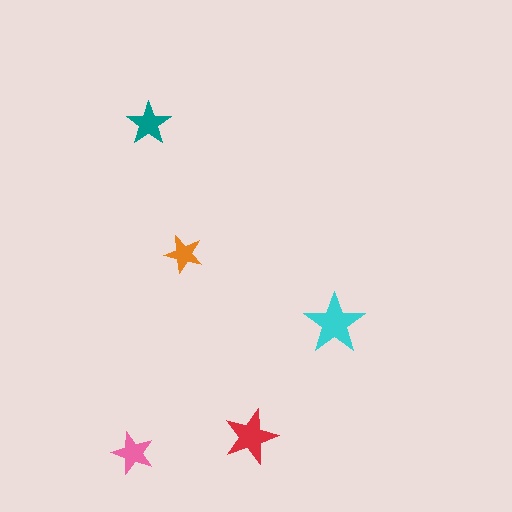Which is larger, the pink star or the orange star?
The pink one.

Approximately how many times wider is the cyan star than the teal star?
About 1.5 times wider.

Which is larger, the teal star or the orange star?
The teal one.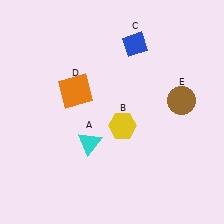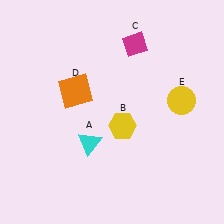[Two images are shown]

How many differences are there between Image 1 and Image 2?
There are 2 differences between the two images.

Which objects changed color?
C changed from blue to magenta. E changed from brown to yellow.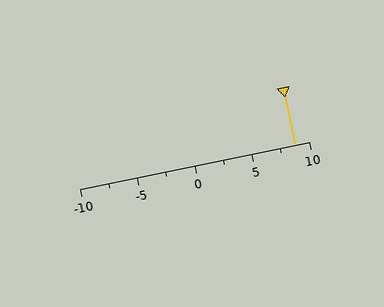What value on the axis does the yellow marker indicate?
The marker indicates approximately 8.8.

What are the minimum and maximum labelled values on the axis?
The axis runs from -10 to 10.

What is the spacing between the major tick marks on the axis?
The major ticks are spaced 5 apart.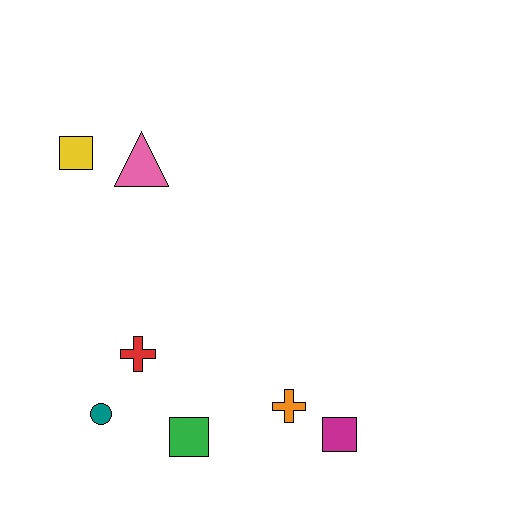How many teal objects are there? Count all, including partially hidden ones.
There is 1 teal object.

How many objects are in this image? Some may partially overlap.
There are 7 objects.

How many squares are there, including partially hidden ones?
There are 3 squares.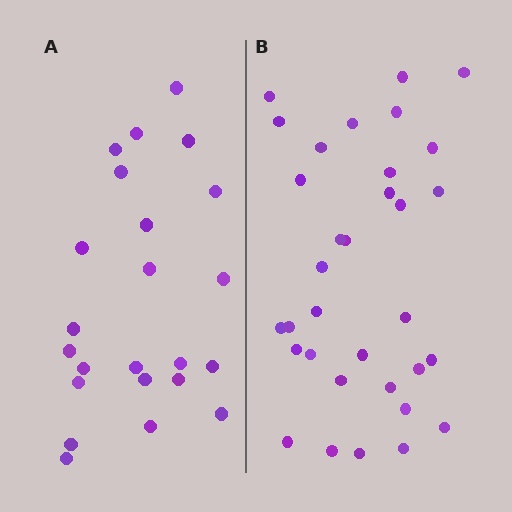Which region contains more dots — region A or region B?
Region B (the right region) has more dots.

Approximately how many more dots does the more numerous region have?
Region B has roughly 10 or so more dots than region A.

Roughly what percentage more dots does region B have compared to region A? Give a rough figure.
About 45% more.